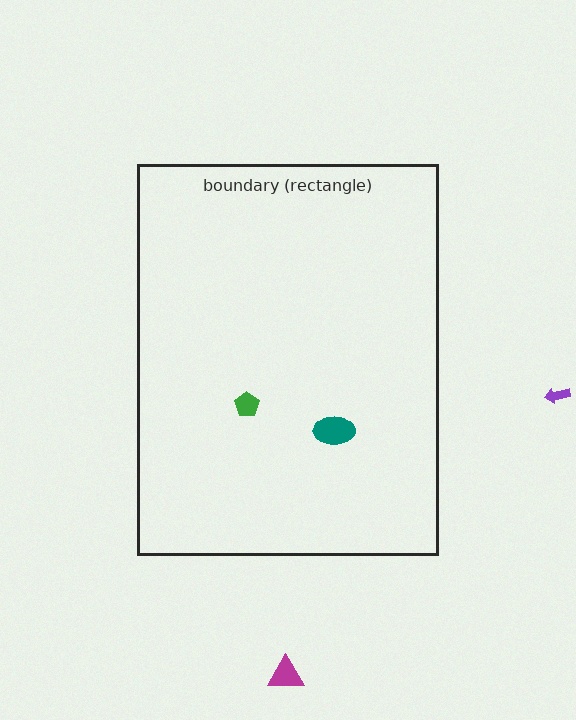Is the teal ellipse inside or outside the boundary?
Inside.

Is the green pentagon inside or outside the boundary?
Inside.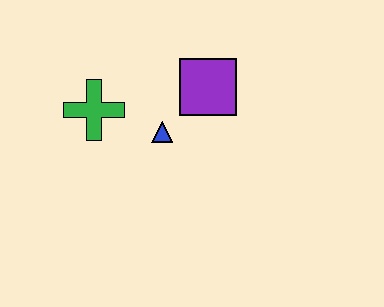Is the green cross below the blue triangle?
No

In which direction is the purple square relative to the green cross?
The purple square is to the right of the green cross.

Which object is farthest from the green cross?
The purple square is farthest from the green cross.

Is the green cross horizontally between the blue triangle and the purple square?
No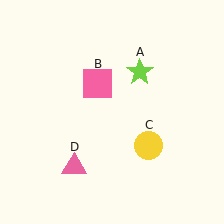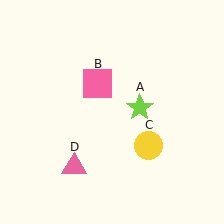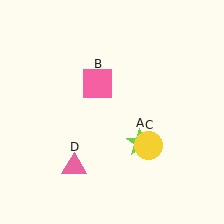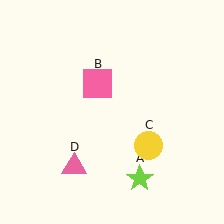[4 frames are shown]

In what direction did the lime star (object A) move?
The lime star (object A) moved down.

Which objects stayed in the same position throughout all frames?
Pink square (object B) and yellow circle (object C) and pink triangle (object D) remained stationary.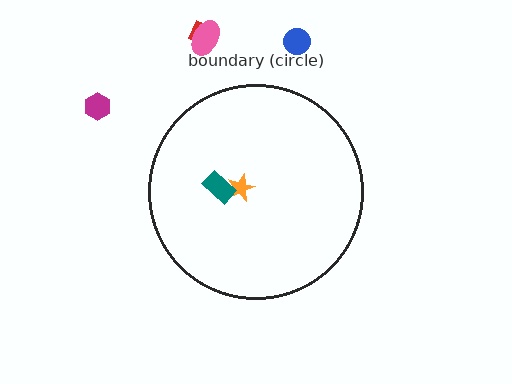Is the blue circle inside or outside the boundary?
Outside.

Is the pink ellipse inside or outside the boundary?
Outside.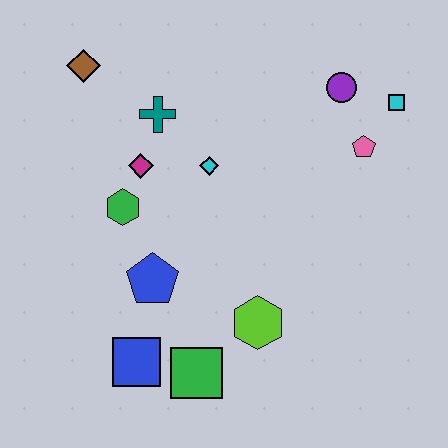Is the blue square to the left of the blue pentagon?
Yes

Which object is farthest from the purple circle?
The blue square is farthest from the purple circle.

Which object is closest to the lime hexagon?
The green square is closest to the lime hexagon.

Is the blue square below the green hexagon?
Yes